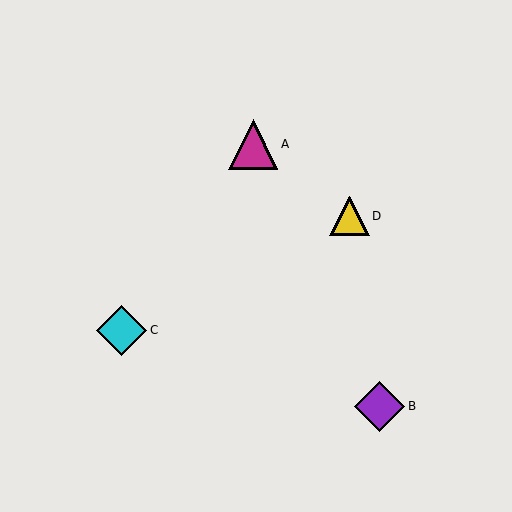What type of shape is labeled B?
Shape B is a purple diamond.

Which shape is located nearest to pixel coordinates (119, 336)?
The cyan diamond (labeled C) at (122, 330) is nearest to that location.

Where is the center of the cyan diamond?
The center of the cyan diamond is at (122, 330).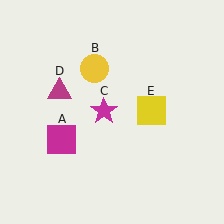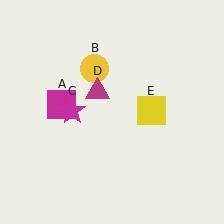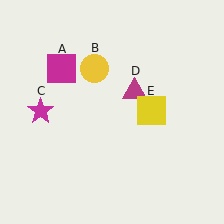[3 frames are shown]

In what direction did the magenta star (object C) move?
The magenta star (object C) moved left.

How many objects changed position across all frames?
3 objects changed position: magenta square (object A), magenta star (object C), magenta triangle (object D).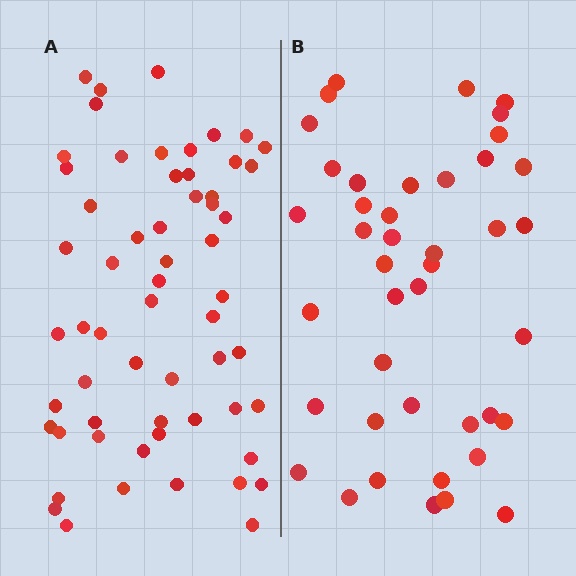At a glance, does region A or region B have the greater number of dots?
Region A (the left region) has more dots.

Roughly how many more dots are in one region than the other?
Region A has approximately 15 more dots than region B.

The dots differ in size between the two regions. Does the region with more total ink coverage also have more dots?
No. Region B has more total ink coverage because its dots are larger, but region A actually contains more individual dots. Total area can be misleading — the number of items is what matters here.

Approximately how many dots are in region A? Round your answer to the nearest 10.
About 60 dots. (The exact count is 59, which rounds to 60.)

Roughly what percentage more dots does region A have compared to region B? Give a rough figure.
About 40% more.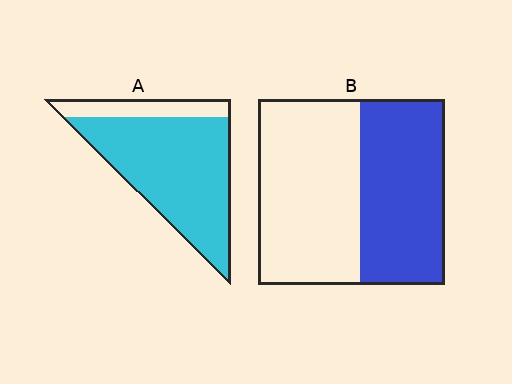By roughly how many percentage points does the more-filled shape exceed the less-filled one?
By roughly 35 percentage points (A over B).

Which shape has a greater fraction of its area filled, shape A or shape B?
Shape A.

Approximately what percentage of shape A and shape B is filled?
A is approximately 80% and B is approximately 45%.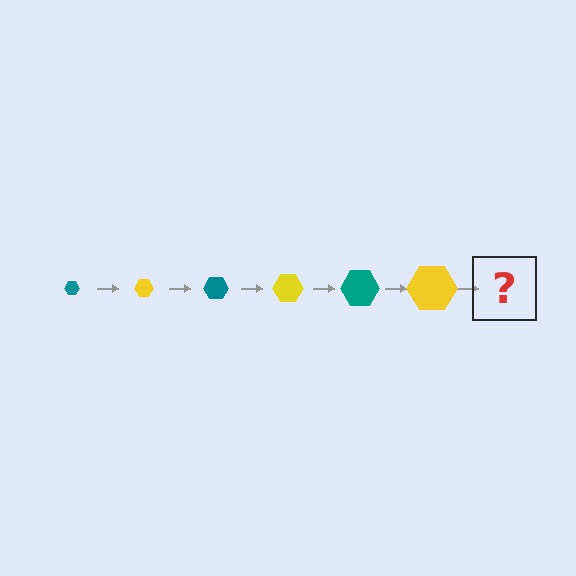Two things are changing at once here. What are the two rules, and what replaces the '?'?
The two rules are that the hexagon grows larger each step and the color cycles through teal and yellow. The '?' should be a teal hexagon, larger than the previous one.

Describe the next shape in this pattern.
It should be a teal hexagon, larger than the previous one.